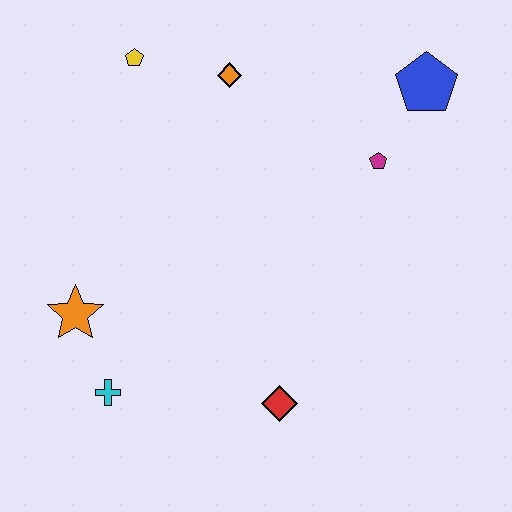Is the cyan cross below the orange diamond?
Yes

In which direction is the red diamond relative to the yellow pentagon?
The red diamond is below the yellow pentagon.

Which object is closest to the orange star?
The cyan cross is closest to the orange star.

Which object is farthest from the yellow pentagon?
The red diamond is farthest from the yellow pentagon.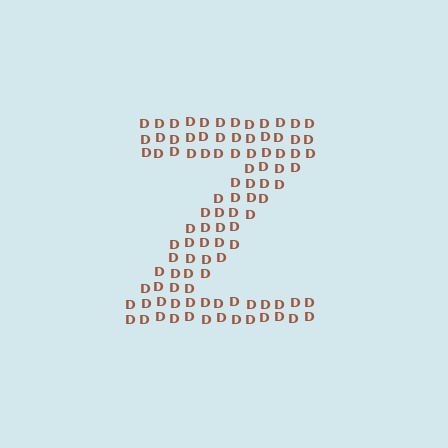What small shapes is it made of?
It is made of small letter D's.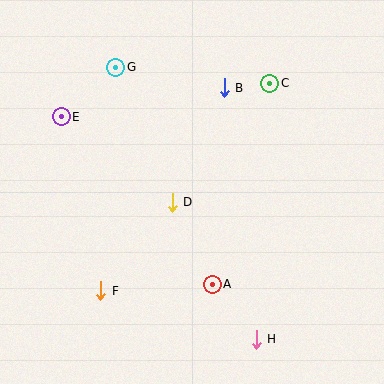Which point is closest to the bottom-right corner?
Point H is closest to the bottom-right corner.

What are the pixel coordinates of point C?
Point C is at (270, 83).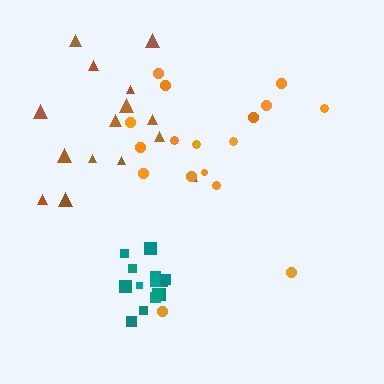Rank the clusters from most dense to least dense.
teal, brown, orange.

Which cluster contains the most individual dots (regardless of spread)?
Teal (17).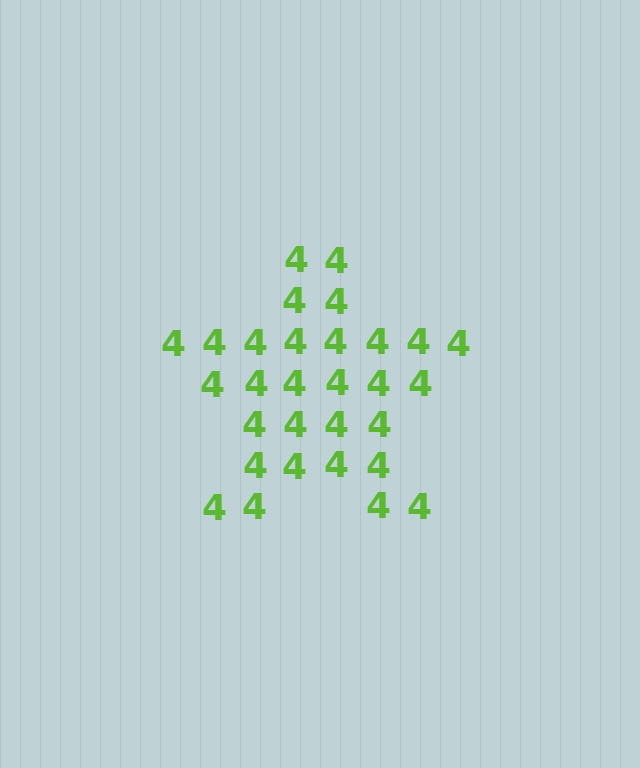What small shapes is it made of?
It is made of small digit 4's.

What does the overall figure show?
The overall figure shows a star.